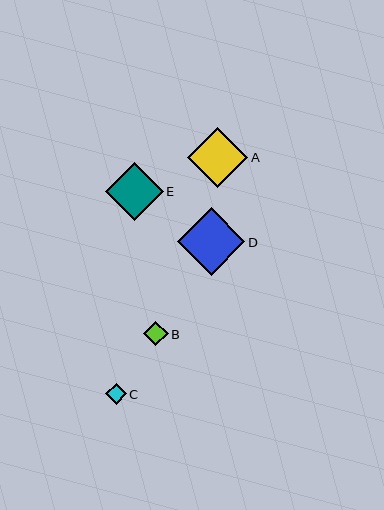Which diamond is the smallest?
Diamond C is the smallest with a size of approximately 21 pixels.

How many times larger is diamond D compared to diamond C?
Diamond D is approximately 3.2 times the size of diamond C.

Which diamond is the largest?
Diamond D is the largest with a size of approximately 67 pixels.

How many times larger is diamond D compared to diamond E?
Diamond D is approximately 1.2 times the size of diamond E.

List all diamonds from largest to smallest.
From largest to smallest: D, A, E, B, C.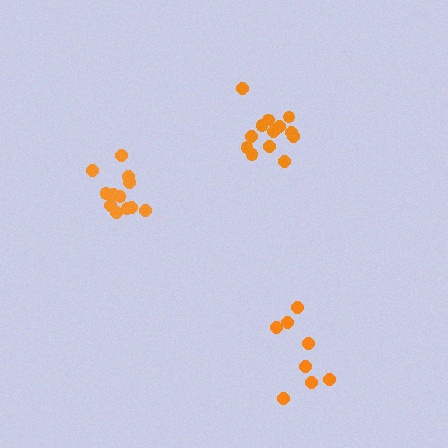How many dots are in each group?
Group 1: 12 dots, Group 2: 13 dots, Group 3: 8 dots (33 total).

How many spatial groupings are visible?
There are 3 spatial groupings.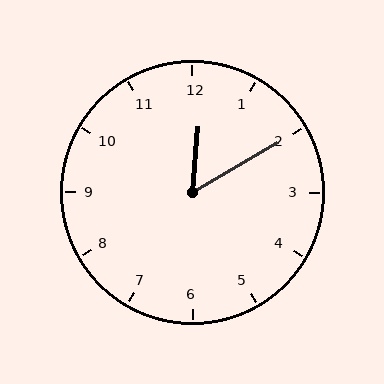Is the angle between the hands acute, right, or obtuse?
It is acute.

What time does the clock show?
12:10.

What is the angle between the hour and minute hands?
Approximately 55 degrees.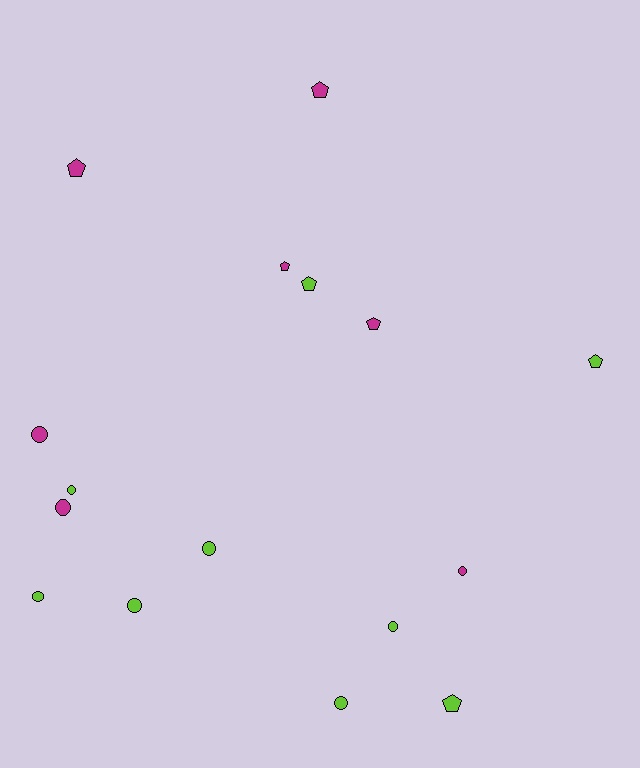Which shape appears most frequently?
Circle, with 9 objects.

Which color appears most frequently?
Lime, with 9 objects.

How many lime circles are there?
There are 6 lime circles.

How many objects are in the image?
There are 16 objects.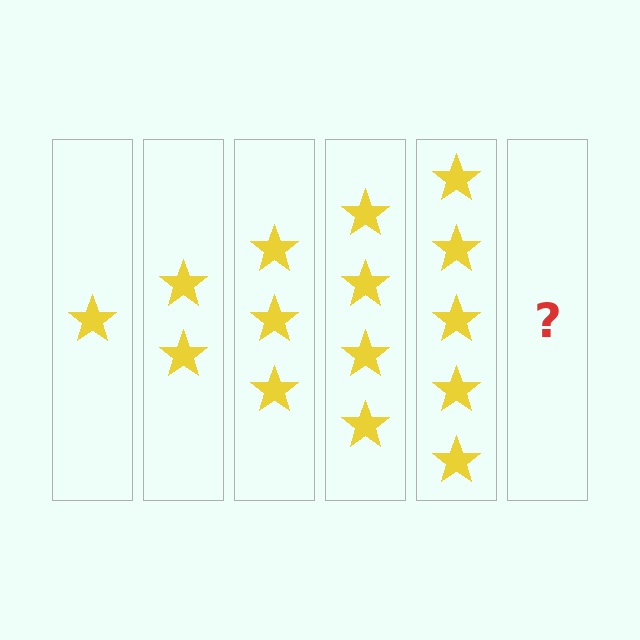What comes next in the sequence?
The next element should be 6 stars.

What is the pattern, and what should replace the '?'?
The pattern is that each step adds one more star. The '?' should be 6 stars.